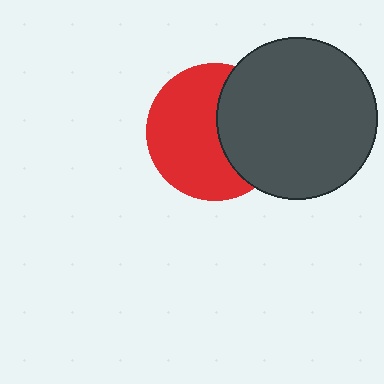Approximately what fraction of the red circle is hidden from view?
Roughly 39% of the red circle is hidden behind the dark gray circle.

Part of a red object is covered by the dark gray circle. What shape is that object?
It is a circle.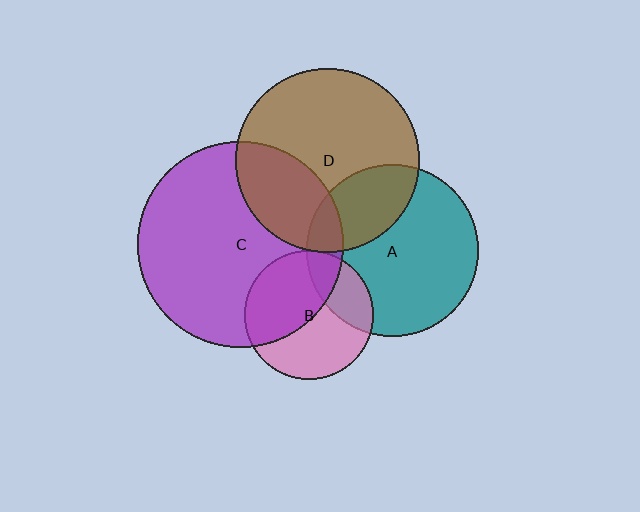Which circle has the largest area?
Circle C (purple).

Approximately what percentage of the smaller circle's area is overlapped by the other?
Approximately 30%.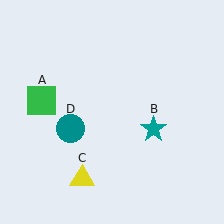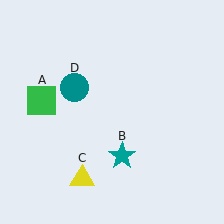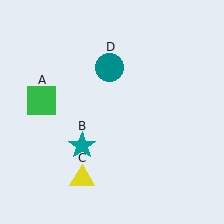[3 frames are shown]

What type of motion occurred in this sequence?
The teal star (object B), teal circle (object D) rotated clockwise around the center of the scene.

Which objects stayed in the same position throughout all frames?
Green square (object A) and yellow triangle (object C) remained stationary.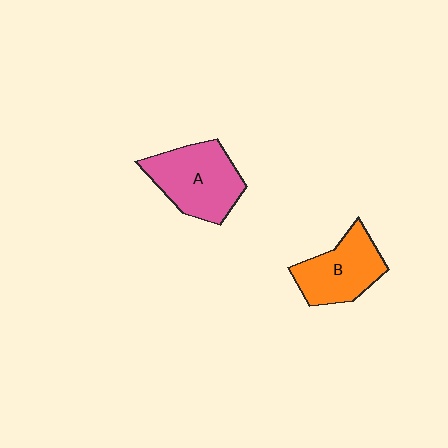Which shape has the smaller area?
Shape B (orange).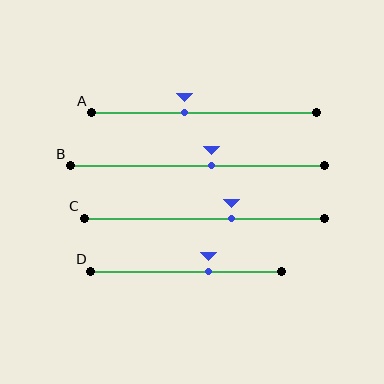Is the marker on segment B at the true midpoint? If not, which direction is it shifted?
No, the marker on segment B is shifted to the right by about 6% of the segment length.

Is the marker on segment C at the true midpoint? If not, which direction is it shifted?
No, the marker on segment C is shifted to the right by about 12% of the segment length.